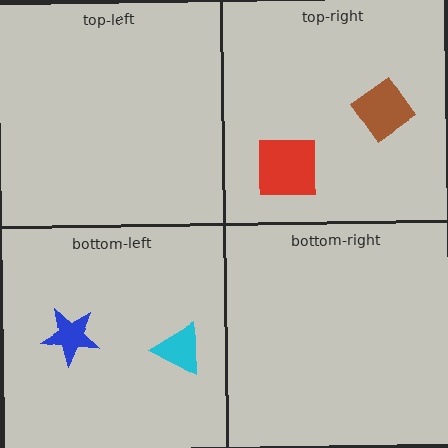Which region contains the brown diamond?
The top-right region.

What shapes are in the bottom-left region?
The cyan triangle, the blue star.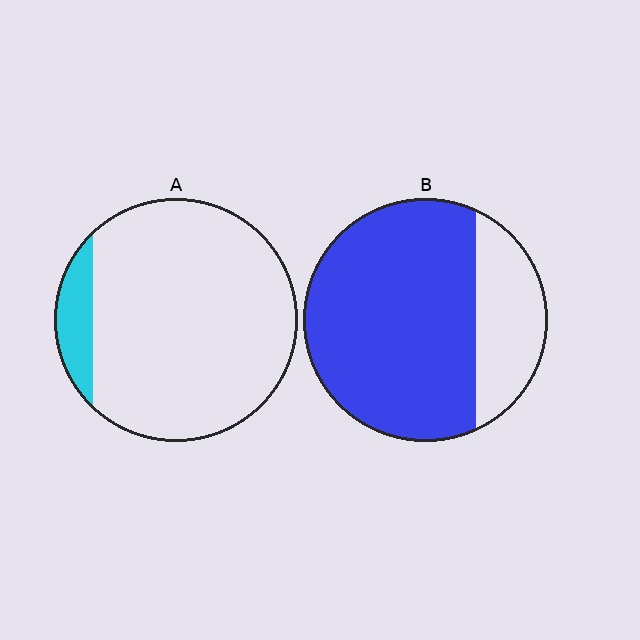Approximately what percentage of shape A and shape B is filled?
A is approximately 10% and B is approximately 75%.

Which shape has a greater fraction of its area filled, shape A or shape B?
Shape B.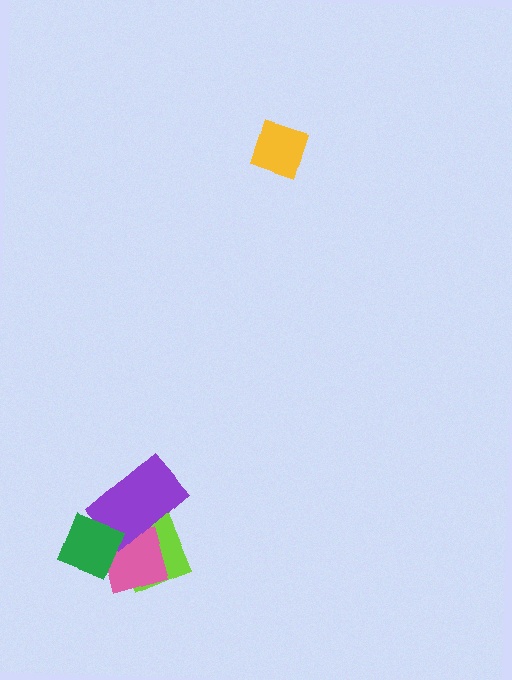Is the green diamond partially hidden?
No, no other shape covers it.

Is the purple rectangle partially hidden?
Yes, it is partially covered by another shape.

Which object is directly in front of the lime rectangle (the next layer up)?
The pink square is directly in front of the lime rectangle.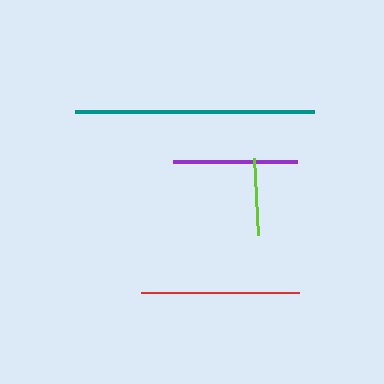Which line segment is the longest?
The teal line is the longest at approximately 239 pixels.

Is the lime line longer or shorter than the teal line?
The teal line is longer than the lime line.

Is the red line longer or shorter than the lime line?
The red line is longer than the lime line.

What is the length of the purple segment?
The purple segment is approximately 124 pixels long.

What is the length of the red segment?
The red segment is approximately 159 pixels long.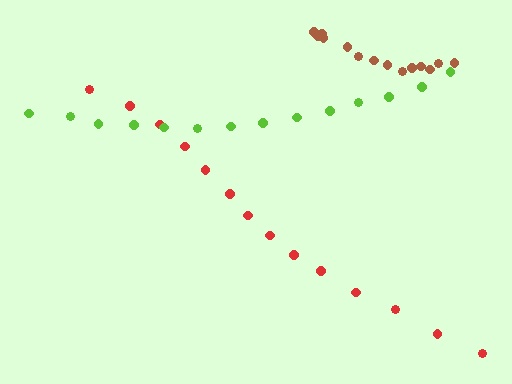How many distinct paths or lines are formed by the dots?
There are 3 distinct paths.